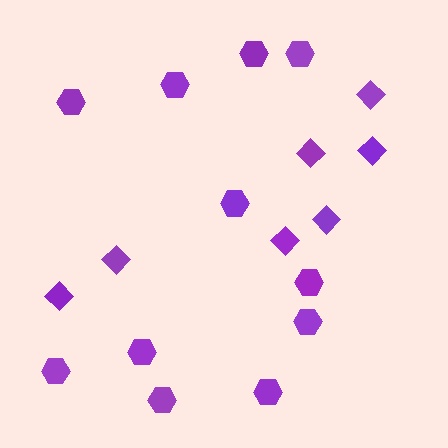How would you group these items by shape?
There are 2 groups: one group of hexagons (11) and one group of diamonds (7).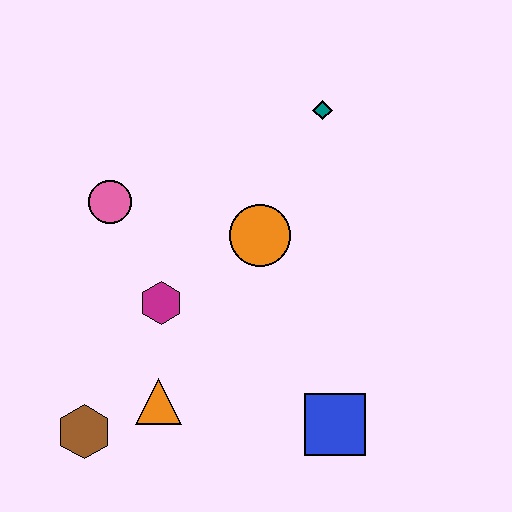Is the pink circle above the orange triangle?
Yes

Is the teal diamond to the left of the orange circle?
No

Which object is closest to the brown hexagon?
The orange triangle is closest to the brown hexagon.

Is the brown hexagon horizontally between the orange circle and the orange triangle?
No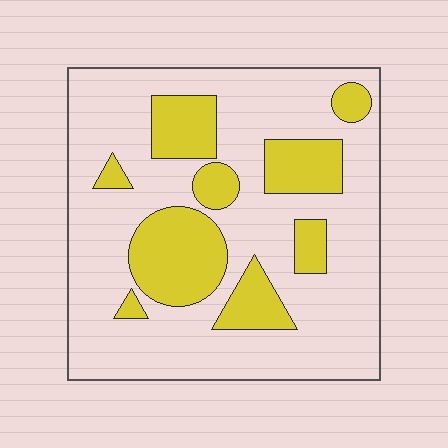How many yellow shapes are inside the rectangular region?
9.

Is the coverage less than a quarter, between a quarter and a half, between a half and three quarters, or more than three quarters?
Between a quarter and a half.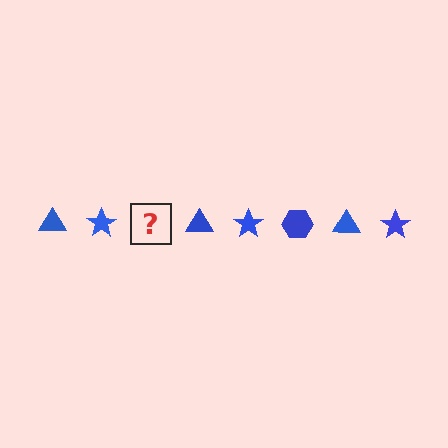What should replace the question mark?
The question mark should be replaced with a blue hexagon.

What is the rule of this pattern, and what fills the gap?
The rule is that the pattern cycles through triangle, star, hexagon shapes in blue. The gap should be filled with a blue hexagon.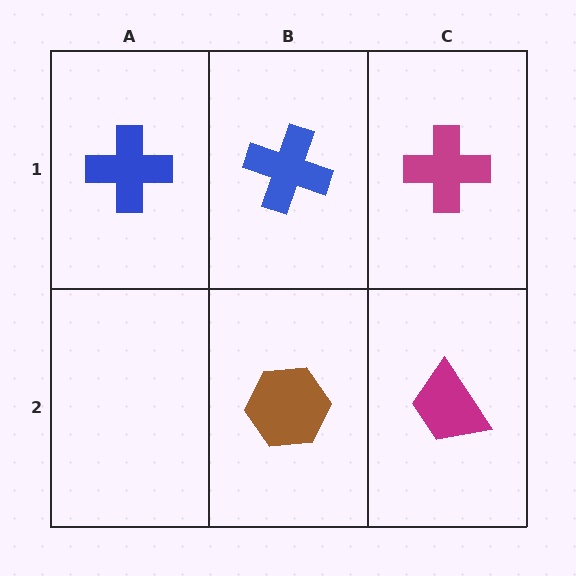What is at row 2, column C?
A magenta trapezoid.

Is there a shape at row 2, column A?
No, that cell is empty.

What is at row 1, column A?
A blue cross.